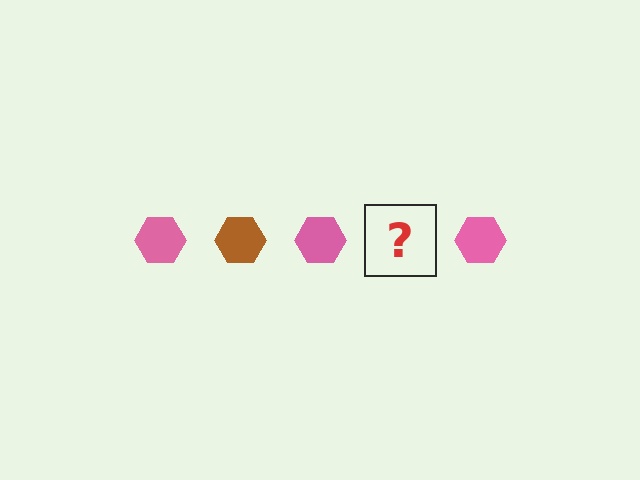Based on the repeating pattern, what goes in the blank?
The blank should be a brown hexagon.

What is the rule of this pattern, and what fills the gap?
The rule is that the pattern cycles through pink, brown hexagons. The gap should be filled with a brown hexagon.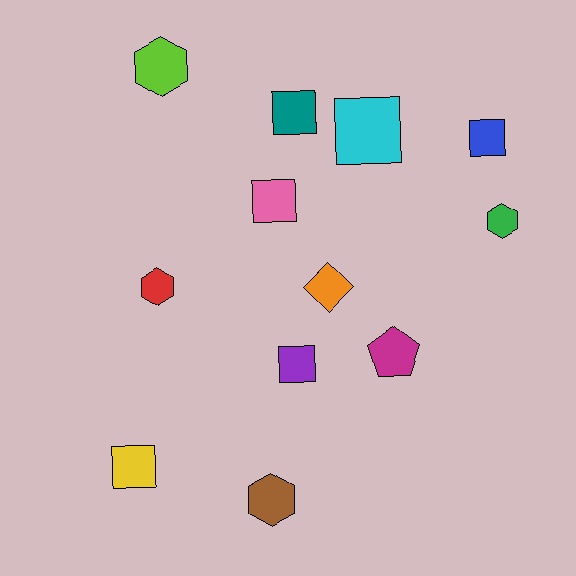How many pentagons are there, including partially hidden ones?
There is 1 pentagon.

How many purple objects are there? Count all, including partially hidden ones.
There is 1 purple object.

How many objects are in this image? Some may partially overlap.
There are 12 objects.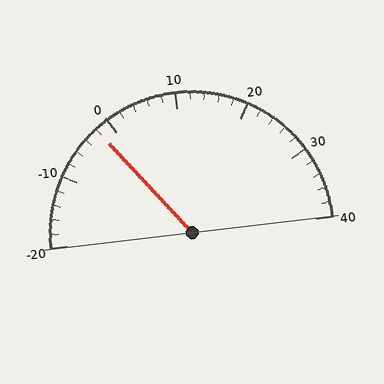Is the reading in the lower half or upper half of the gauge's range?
The reading is in the lower half of the range (-20 to 40).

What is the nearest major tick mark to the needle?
The nearest major tick mark is 0.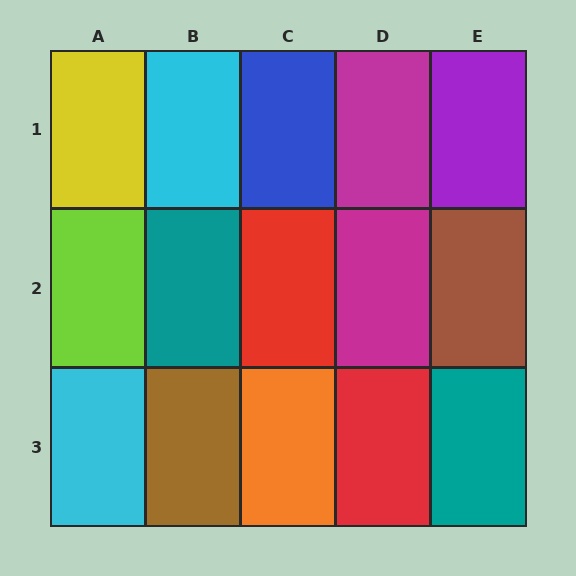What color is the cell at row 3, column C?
Orange.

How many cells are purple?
1 cell is purple.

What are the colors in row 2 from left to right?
Lime, teal, red, magenta, brown.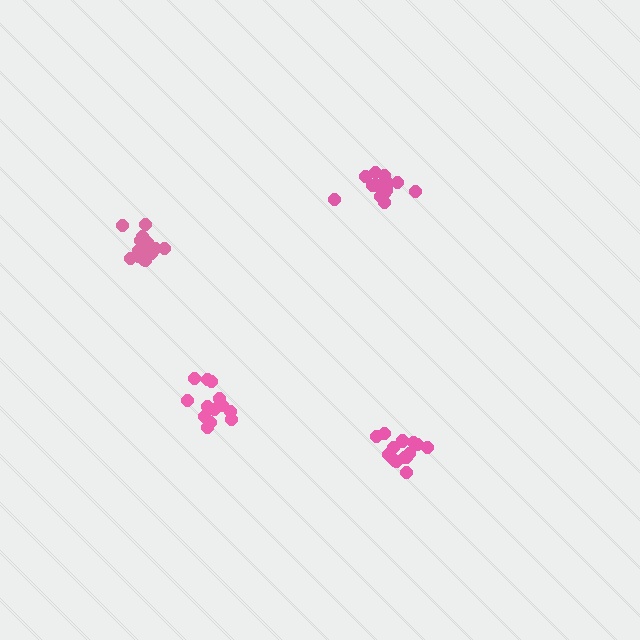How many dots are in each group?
Group 1: 15 dots, Group 2: 15 dots, Group 3: 15 dots, Group 4: 13 dots (58 total).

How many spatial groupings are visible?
There are 4 spatial groupings.